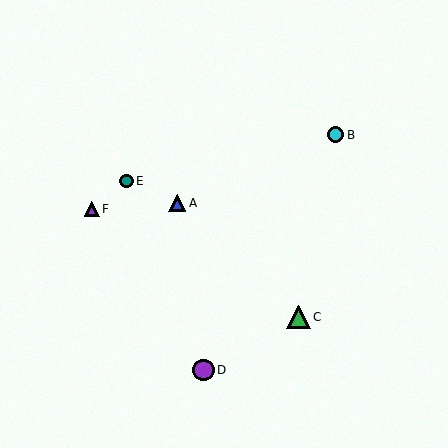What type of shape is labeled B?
Shape B is a cyan circle.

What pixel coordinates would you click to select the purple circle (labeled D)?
Click at (204, 370) to select the purple circle D.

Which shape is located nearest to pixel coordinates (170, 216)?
The blue triangle (labeled A) at (177, 203) is nearest to that location.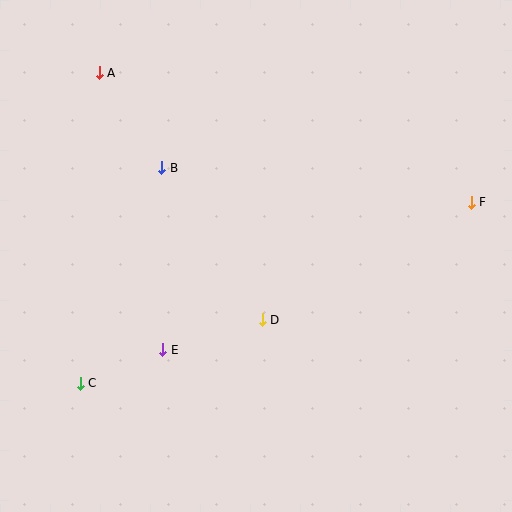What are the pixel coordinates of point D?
Point D is at (262, 320).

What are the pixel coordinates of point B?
Point B is at (162, 168).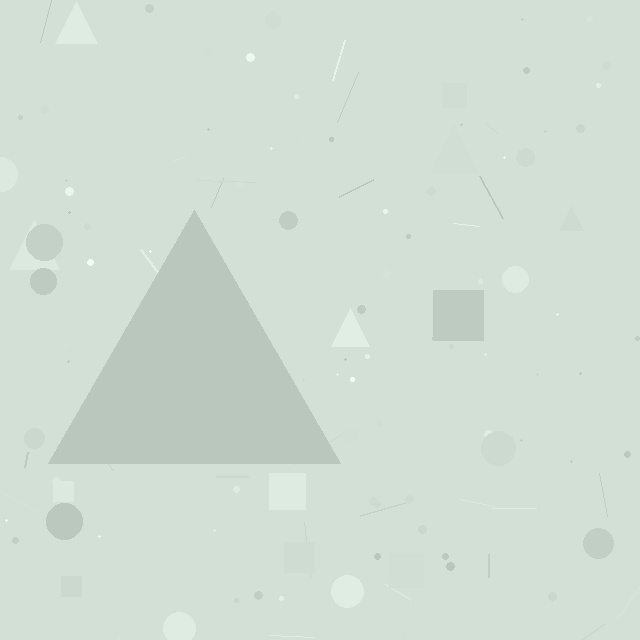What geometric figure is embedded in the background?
A triangle is embedded in the background.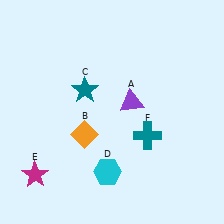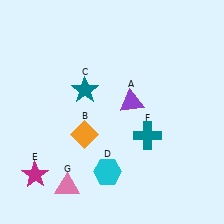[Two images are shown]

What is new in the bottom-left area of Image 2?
A pink triangle (G) was added in the bottom-left area of Image 2.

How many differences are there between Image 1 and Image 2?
There is 1 difference between the two images.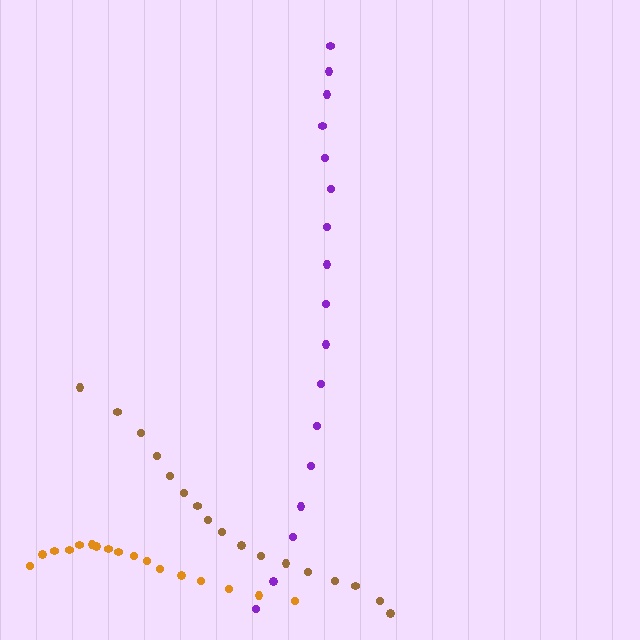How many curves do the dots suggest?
There are 3 distinct paths.